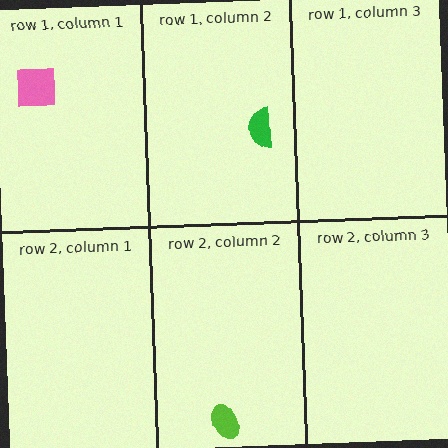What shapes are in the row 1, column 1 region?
The pink square.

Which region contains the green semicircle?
The row 1, column 2 region.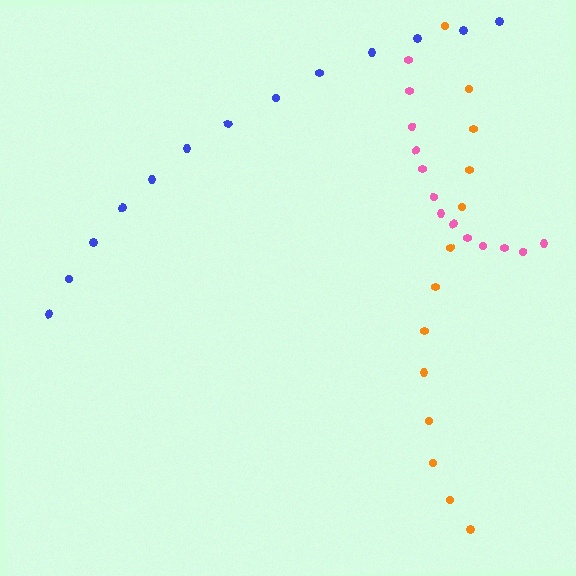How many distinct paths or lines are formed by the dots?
There are 3 distinct paths.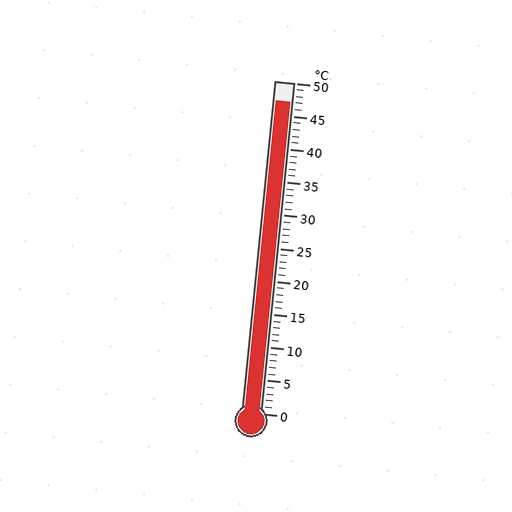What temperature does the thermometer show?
The thermometer shows approximately 47°C.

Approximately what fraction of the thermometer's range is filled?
The thermometer is filled to approximately 95% of its range.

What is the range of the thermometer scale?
The thermometer scale ranges from 0°C to 50°C.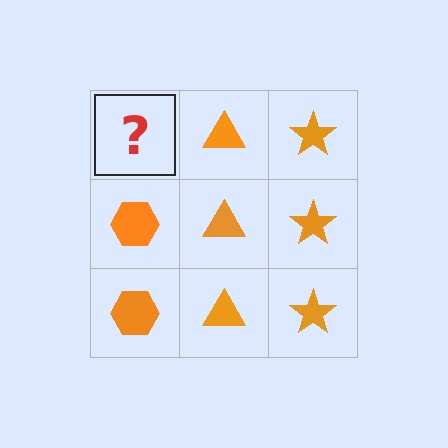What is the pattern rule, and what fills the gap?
The rule is that each column has a consistent shape. The gap should be filled with an orange hexagon.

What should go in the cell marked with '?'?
The missing cell should contain an orange hexagon.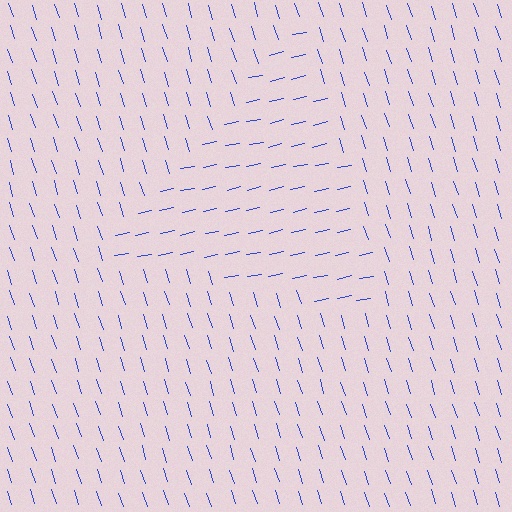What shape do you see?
I see a triangle.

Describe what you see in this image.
The image is filled with small blue line segments. A triangle region in the image has lines oriented differently from the surrounding lines, creating a visible texture boundary.